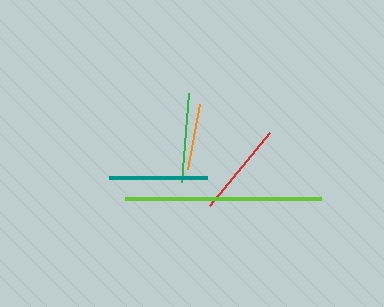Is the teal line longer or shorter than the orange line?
The teal line is longer than the orange line.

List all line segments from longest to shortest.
From longest to shortest: lime, teal, red, green, orange.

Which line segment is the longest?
The lime line is the longest at approximately 196 pixels.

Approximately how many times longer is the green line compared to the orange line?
The green line is approximately 1.4 times the length of the orange line.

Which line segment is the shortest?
The orange line is the shortest at approximately 66 pixels.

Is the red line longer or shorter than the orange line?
The red line is longer than the orange line.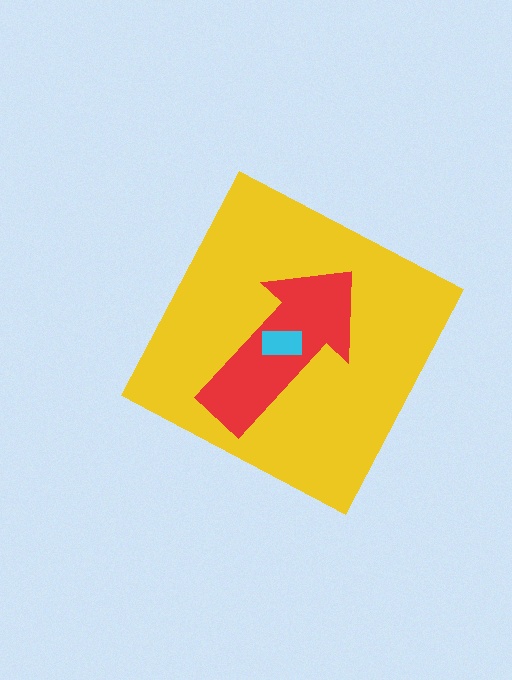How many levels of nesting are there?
3.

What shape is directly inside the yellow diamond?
The red arrow.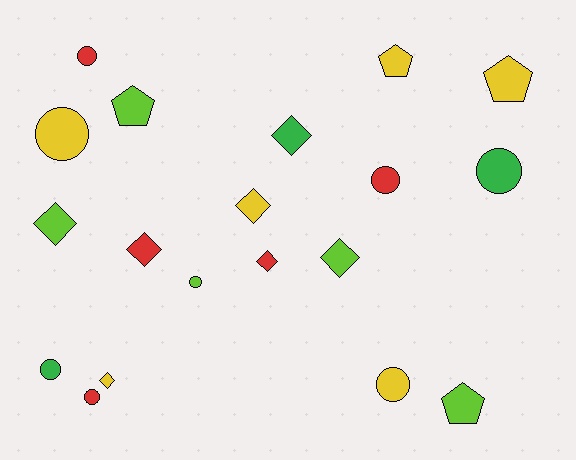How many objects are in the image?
There are 19 objects.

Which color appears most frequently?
Yellow, with 6 objects.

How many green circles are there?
There are 2 green circles.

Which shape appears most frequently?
Circle, with 8 objects.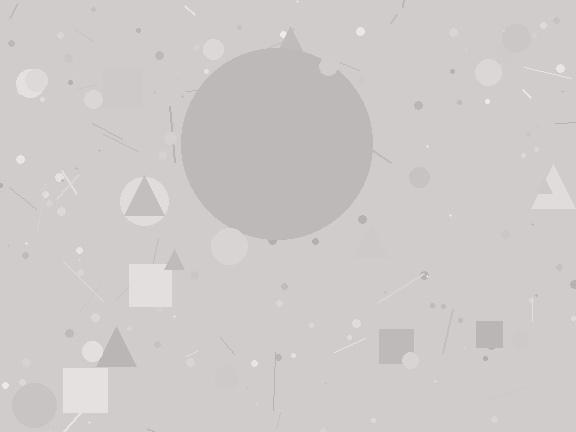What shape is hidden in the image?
A circle is hidden in the image.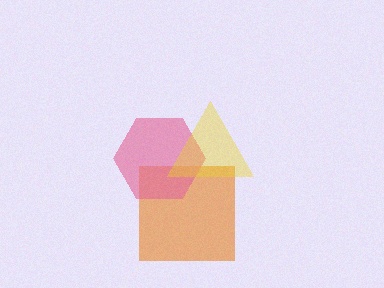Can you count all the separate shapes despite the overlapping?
Yes, there are 3 separate shapes.